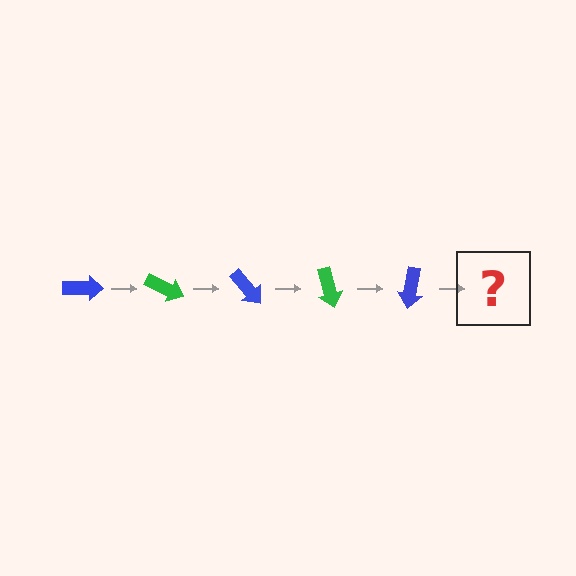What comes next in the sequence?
The next element should be a green arrow, rotated 125 degrees from the start.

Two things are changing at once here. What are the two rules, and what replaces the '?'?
The two rules are that it rotates 25 degrees each step and the color cycles through blue and green. The '?' should be a green arrow, rotated 125 degrees from the start.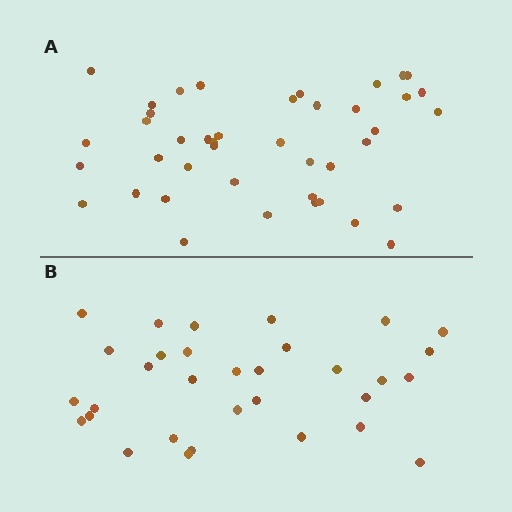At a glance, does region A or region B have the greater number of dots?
Region A (the top region) has more dots.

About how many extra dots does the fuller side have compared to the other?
Region A has roughly 10 or so more dots than region B.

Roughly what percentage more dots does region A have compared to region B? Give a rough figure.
About 30% more.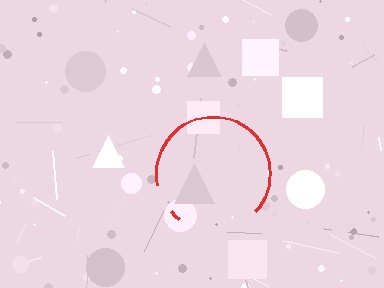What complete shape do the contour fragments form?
The contour fragments form a circle.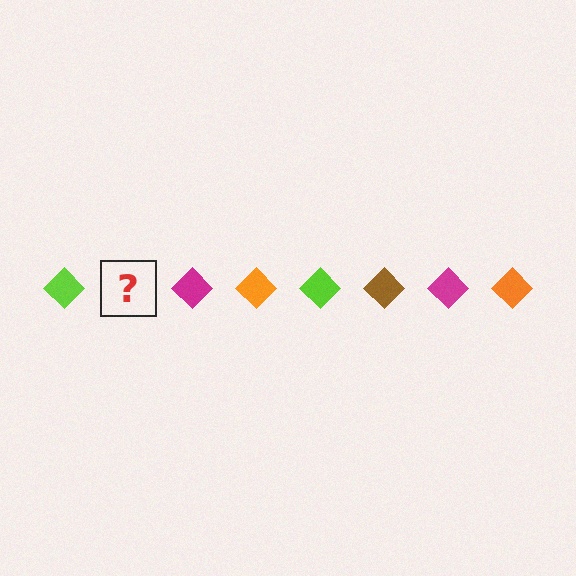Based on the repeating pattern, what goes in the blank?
The blank should be a brown diamond.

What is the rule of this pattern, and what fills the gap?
The rule is that the pattern cycles through lime, brown, magenta, orange diamonds. The gap should be filled with a brown diamond.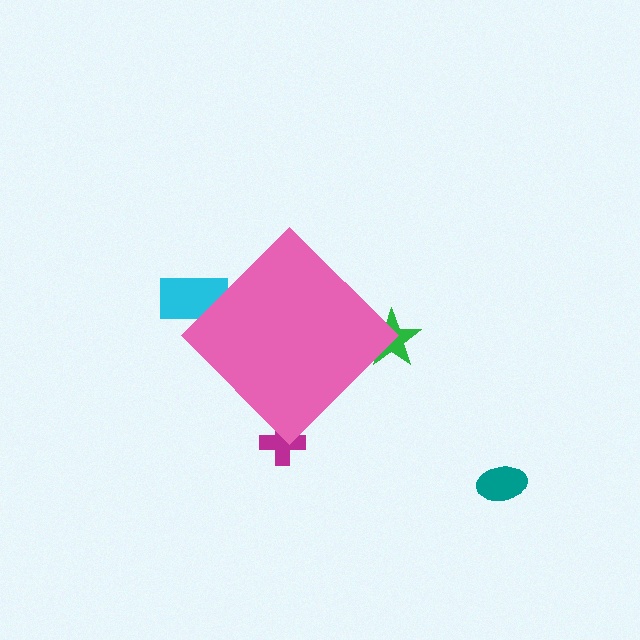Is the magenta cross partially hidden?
Yes, the magenta cross is partially hidden behind the pink diamond.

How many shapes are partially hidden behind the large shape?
3 shapes are partially hidden.